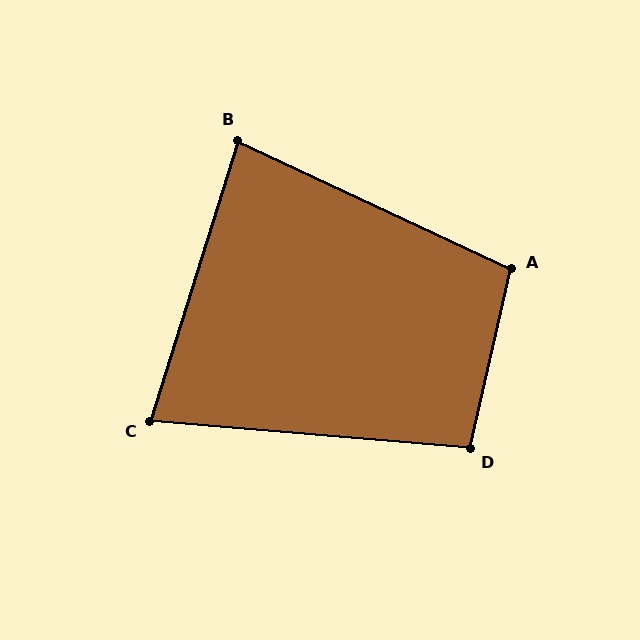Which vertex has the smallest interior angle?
C, at approximately 78 degrees.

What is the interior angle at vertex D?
Approximately 98 degrees (obtuse).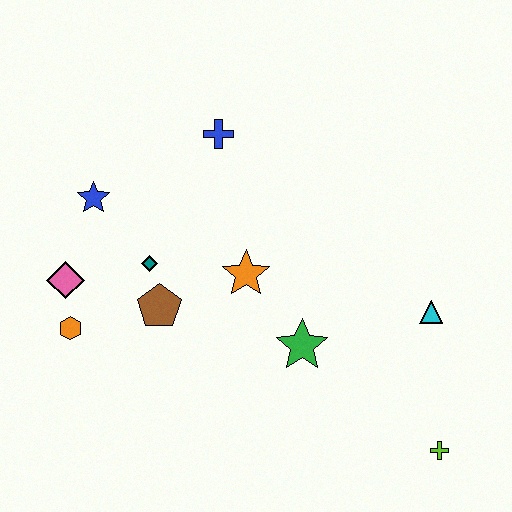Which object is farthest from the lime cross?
The blue star is farthest from the lime cross.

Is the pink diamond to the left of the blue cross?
Yes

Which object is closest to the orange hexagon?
The pink diamond is closest to the orange hexagon.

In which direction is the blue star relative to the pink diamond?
The blue star is above the pink diamond.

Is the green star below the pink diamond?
Yes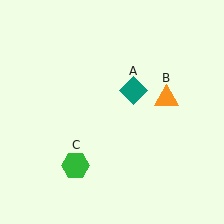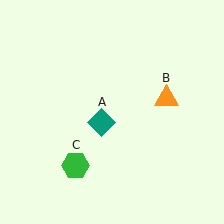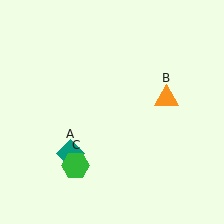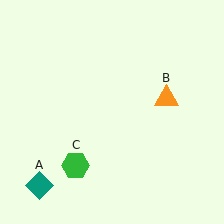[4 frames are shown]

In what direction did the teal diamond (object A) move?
The teal diamond (object A) moved down and to the left.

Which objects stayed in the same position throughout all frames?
Orange triangle (object B) and green hexagon (object C) remained stationary.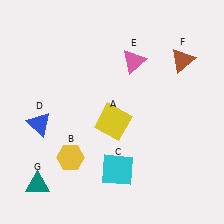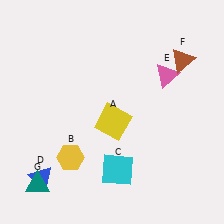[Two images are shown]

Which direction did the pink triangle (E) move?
The pink triangle (E) moved right.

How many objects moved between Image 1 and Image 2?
2 objects moved between the two images.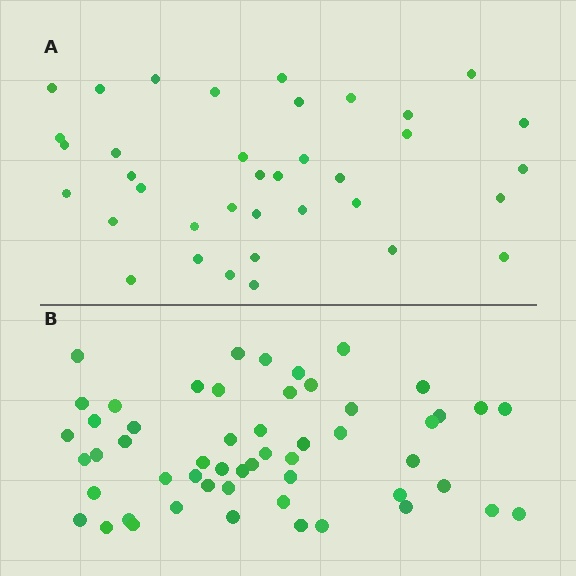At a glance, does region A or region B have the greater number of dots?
Region B (the bottom region) has more dots.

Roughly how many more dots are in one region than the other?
Region B has approximately 15 more dots than region A.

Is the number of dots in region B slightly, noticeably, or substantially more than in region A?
Region B has substantially more. The ratio is roughly 1.5 to 1.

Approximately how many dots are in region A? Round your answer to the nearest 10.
About 40 dots. (The exact count is 37, which rounds to 40.)